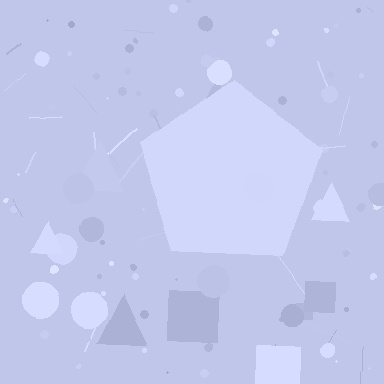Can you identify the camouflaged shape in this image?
The camouflaged shape is a pentagon.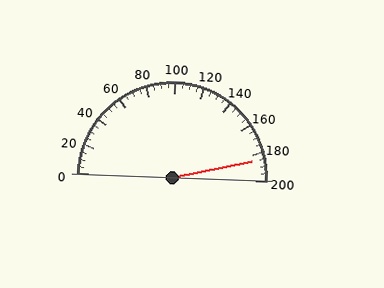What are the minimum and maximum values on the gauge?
The gauge ranges from 0 to 200.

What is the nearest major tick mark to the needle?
The nearest major tick mark is 180.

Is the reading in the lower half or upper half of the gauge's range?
The reading is in the upper half of the range (0 to 200).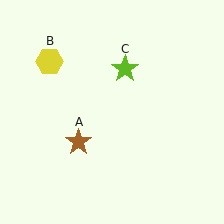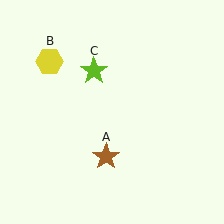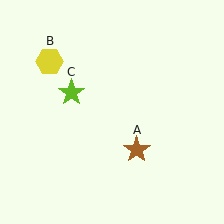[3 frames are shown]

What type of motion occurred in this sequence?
The brown star (object A), lime star (object C) rotated counterclockwise around the center of the scene.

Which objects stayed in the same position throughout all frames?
Yellow hexagon (object B) remained stationary.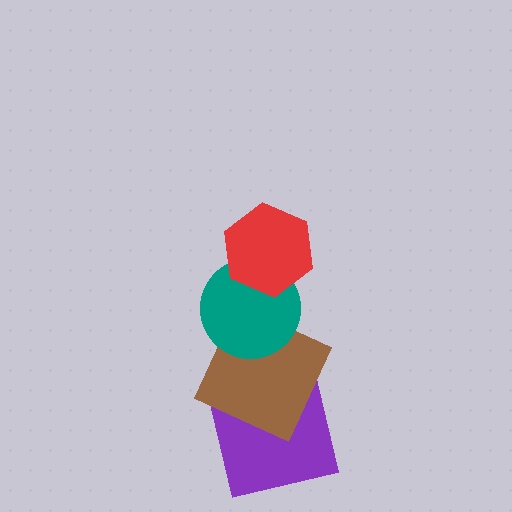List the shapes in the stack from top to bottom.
From top to bottom: the red hexagon, the teal circle, the brown square, the purple square.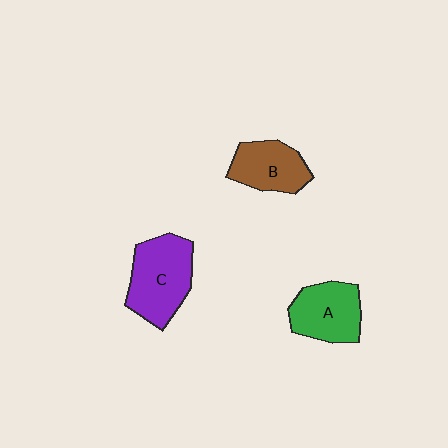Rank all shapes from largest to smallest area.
From largest to smallest: C (purple), A (green), B (brown).